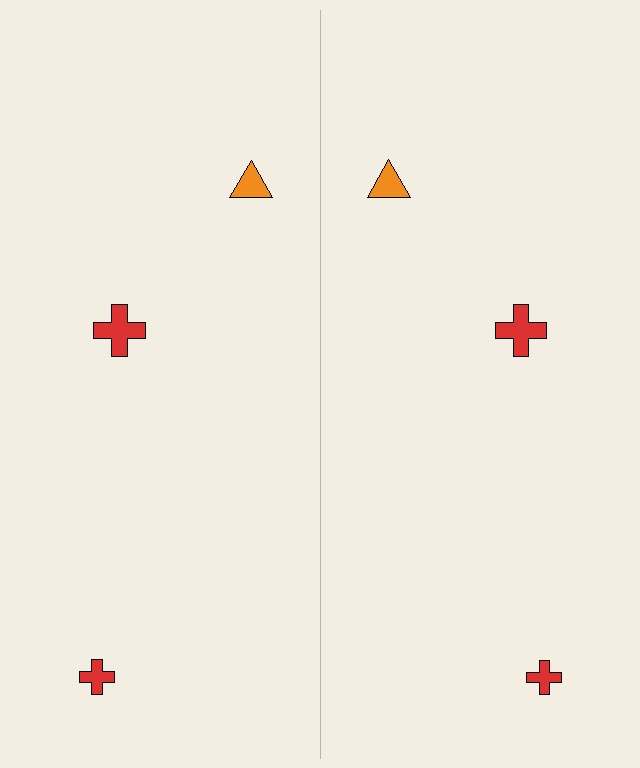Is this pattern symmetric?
Yes, this pattern has bilateral (reflection) symmetry.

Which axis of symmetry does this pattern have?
The pattern has a vertical axis of symmetry running through the center of the image.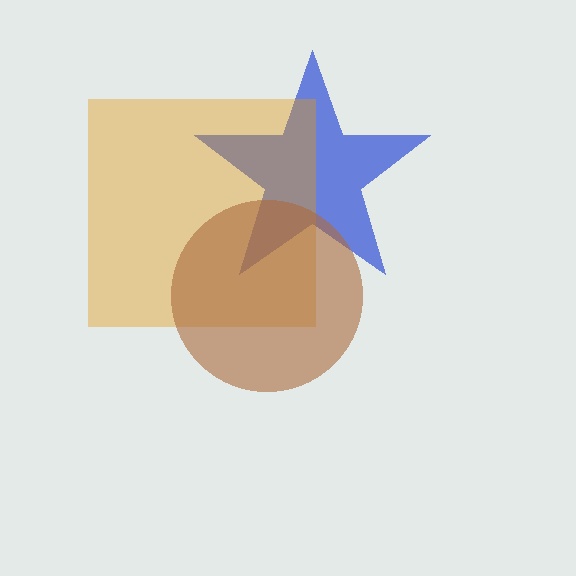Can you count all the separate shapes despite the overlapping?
Yes, there are 3 separate shapes.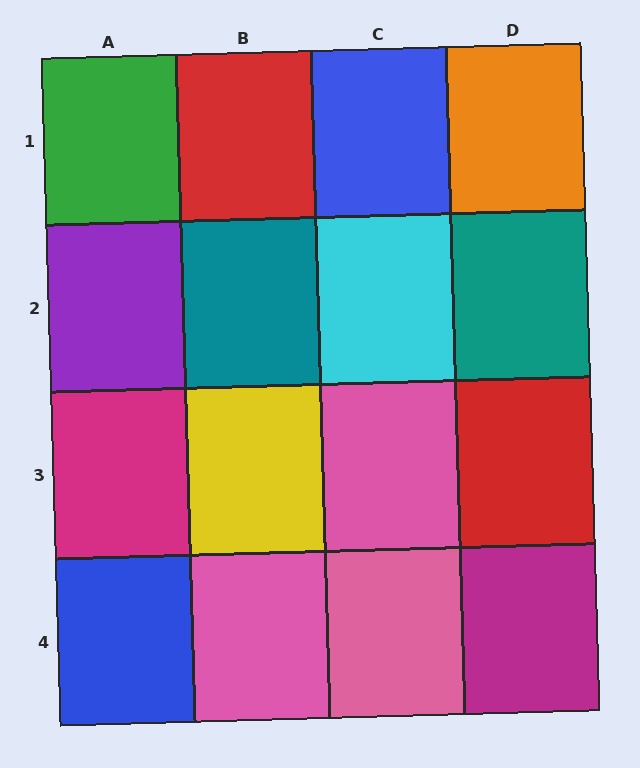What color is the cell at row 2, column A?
Purple.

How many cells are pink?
3 cells are pink.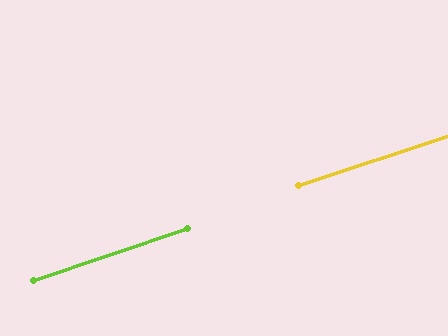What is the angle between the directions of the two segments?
Approximately 0 degrees.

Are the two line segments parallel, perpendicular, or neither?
Parallel — their directions differ by only 0.2°.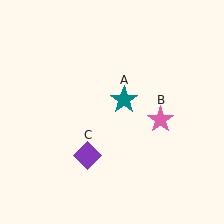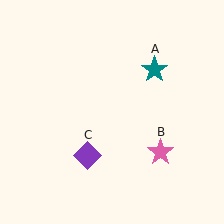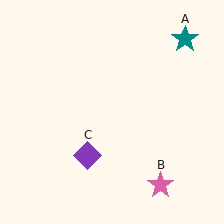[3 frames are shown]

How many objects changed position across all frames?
2 objects changed position: teal star (object A), pink star (object B).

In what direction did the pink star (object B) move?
The pink star (object B) moved down.